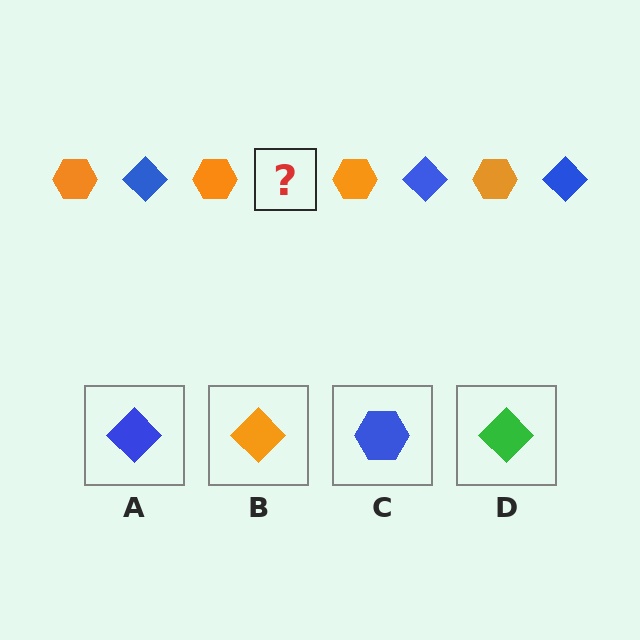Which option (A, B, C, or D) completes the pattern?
A.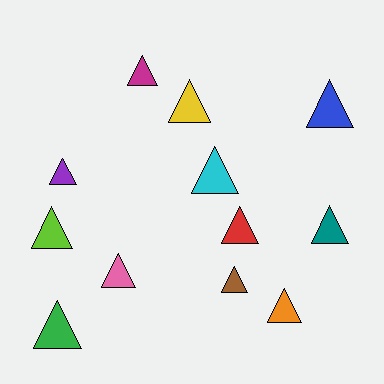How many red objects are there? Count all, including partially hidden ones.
There is 1 red object.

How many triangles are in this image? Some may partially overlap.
There are 12 triangles.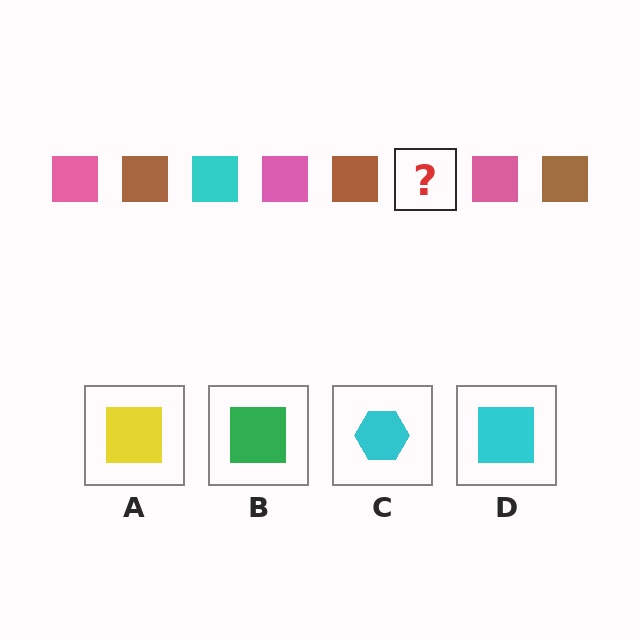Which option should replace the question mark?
Option D.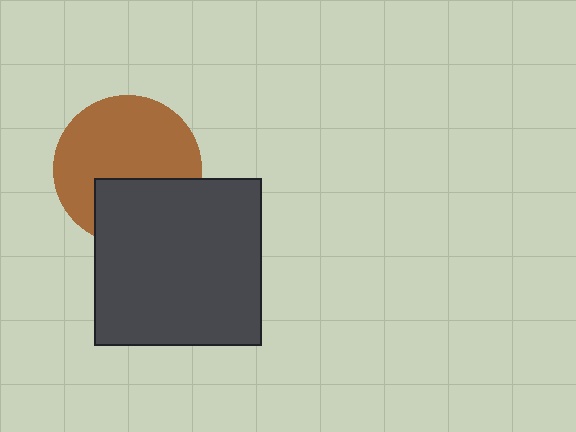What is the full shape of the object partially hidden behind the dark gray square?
The partially hidden object is a brown circle.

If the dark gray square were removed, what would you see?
You would see the complete brown circle.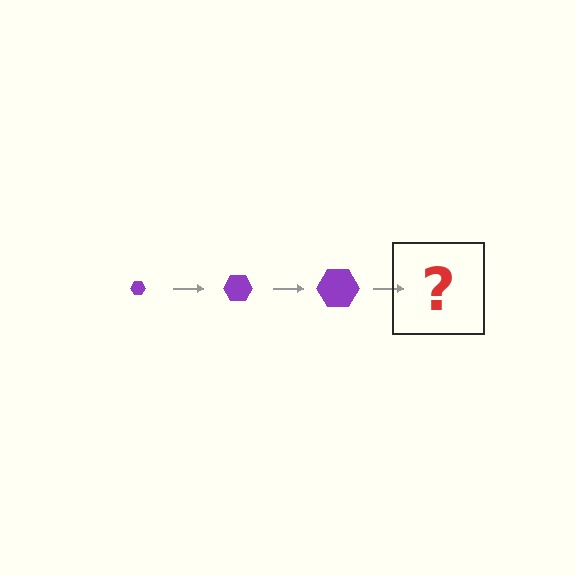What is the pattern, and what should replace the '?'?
The pattern is that the hexagon gets progressively larger each step. The '?' should be a purple hexagon, larger than the previous one.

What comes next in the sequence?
The next element should be a purple hexagon, larger than the previous one.